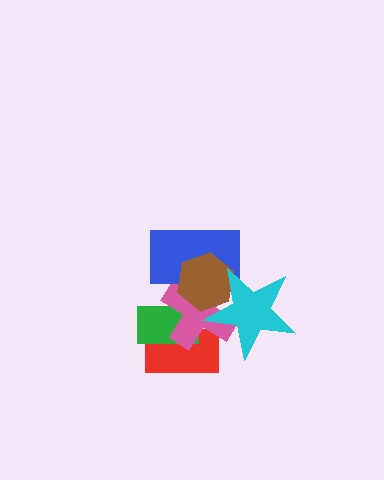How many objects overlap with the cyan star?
3 objects overlap with the cyan star.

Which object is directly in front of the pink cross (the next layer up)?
The blue rectangle is directly in front of the pink cross.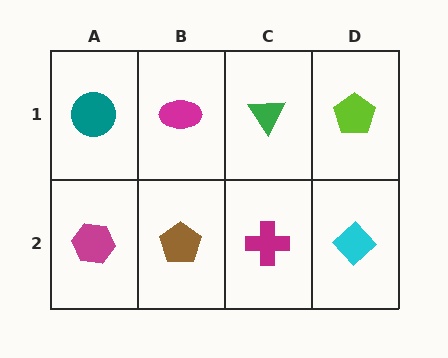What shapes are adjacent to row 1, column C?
A magenta cross (row 2, column C), a magenta ellipse (row 1, column B), a lime pentagon (row 1, column D).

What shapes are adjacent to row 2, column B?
A magenta ellipse (row 1, column B), a magenta hexagon (row 2, column A), a magenta cross (row 2, column C).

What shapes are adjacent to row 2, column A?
A teal circle (row 1, column A), a brown pentagon (row 2, column B).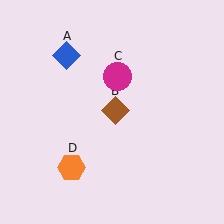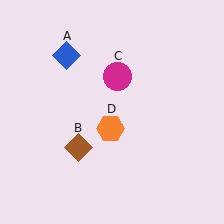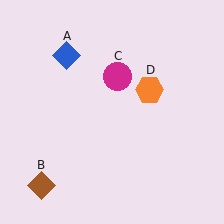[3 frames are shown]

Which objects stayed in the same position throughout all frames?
Blue diamond (object A) and magenta circle (object C) remained stationary.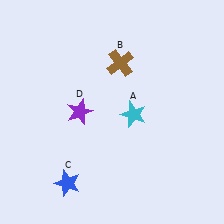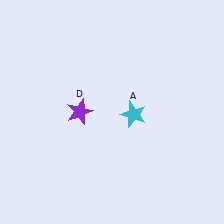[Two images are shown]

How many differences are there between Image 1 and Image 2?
There are 2 differences between the two images.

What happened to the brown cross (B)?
The brown cross (B) was removed in Image 2. It was in the top-right area of Image 1.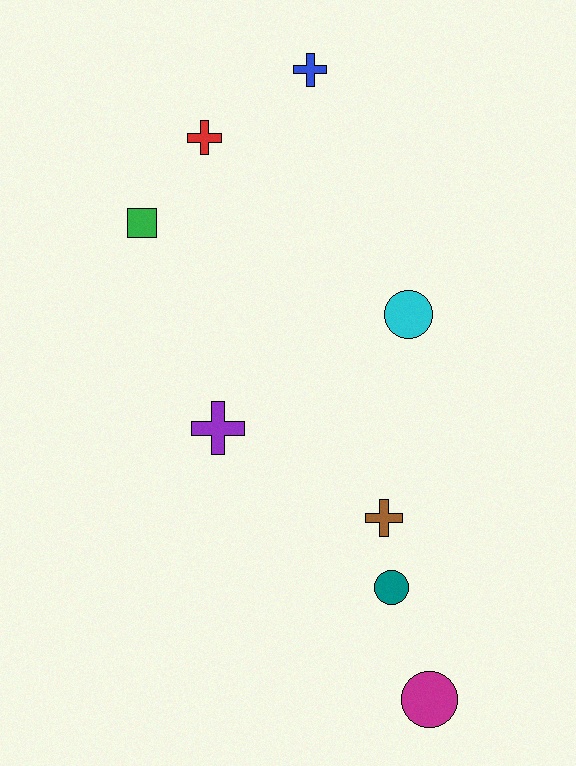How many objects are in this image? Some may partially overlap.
There are 8 objects.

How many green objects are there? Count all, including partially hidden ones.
There is 1 green object.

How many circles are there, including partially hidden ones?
There are 3 circles.